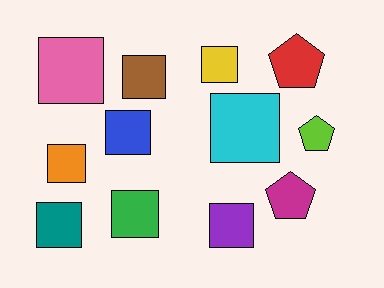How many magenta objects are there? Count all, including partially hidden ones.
There is 1 magenta object.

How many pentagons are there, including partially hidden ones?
There are 3 pentagons.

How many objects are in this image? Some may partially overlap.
There are 12 objects.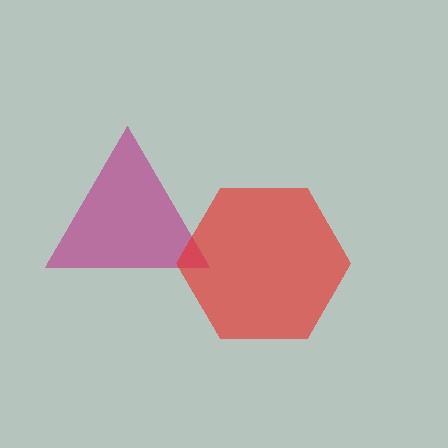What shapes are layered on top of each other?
The layered shapes are: a magenta triangle, a red hexagon.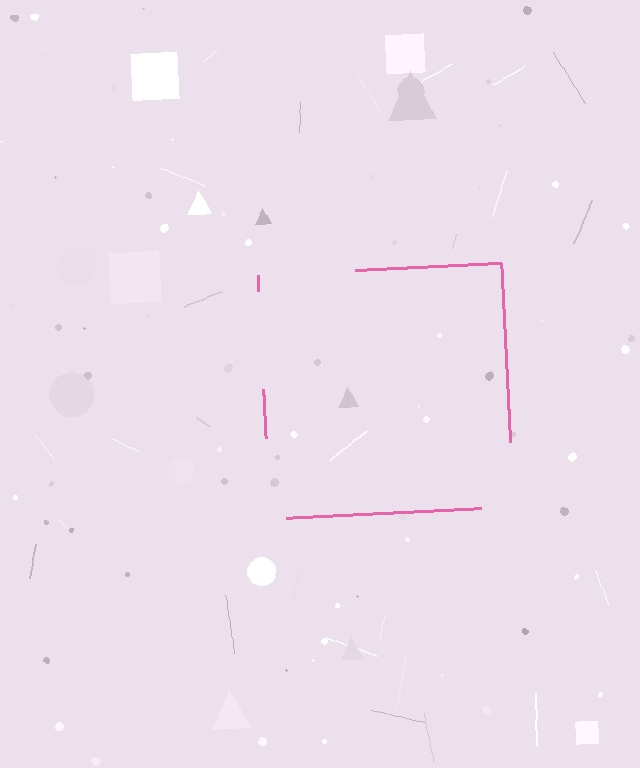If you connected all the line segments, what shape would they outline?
They would outline a square.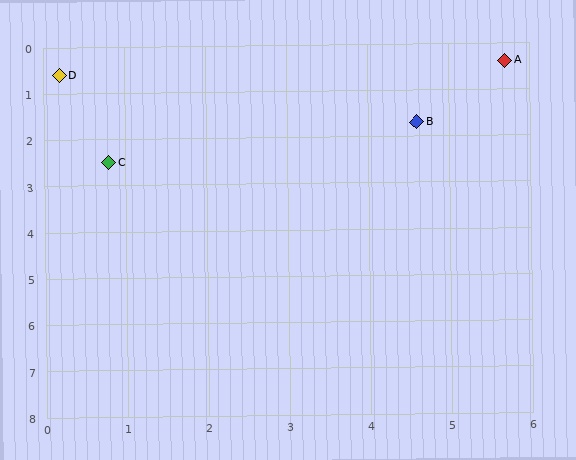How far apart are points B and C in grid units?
Points B and C are about 3.9 grid units apart.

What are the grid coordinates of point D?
Point D is at approximately (0.2, 0.6).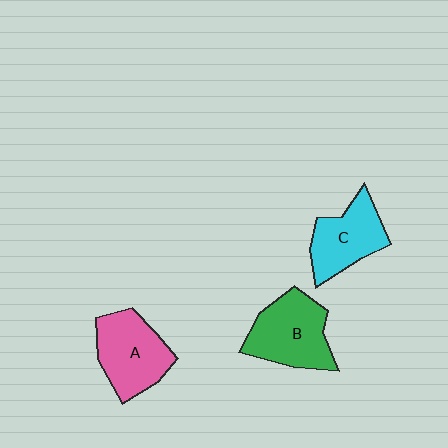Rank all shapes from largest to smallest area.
From largest to smallest: B (green), A (pink), C (cyan).